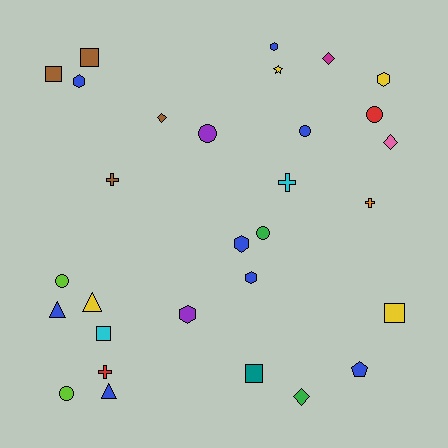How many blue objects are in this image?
There are 8 blue objects.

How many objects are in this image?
There are 30 objects.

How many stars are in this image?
There is 1 star.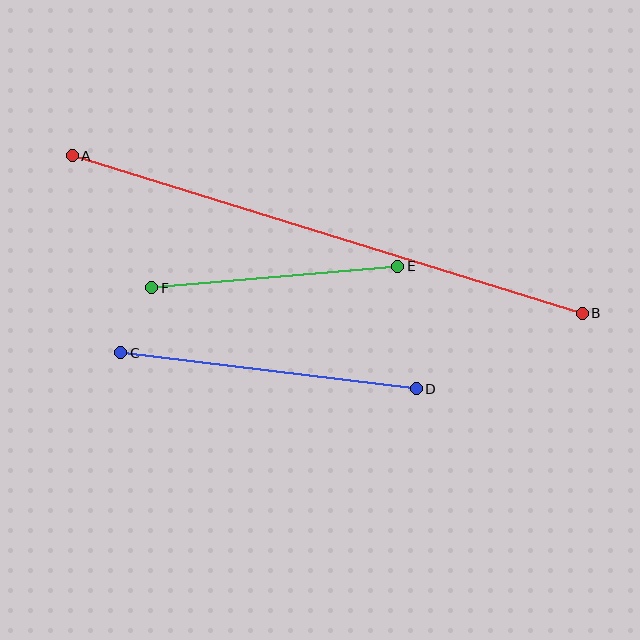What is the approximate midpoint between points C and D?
The midpoint is at approximately (268, 371) pixels.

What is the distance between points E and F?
The distance is approximately 247 pixels.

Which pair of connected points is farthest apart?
Points A and B are farthest apart.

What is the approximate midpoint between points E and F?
The midpoint is at approximately (275, 277) pixels.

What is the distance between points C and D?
The distance is approximately 298 pixels.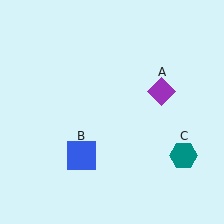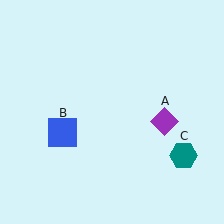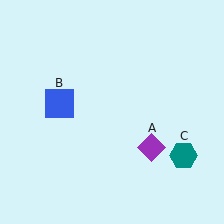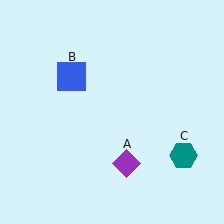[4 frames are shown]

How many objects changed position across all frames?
2 objects changed position: purple diamond (object A), blue square (object B).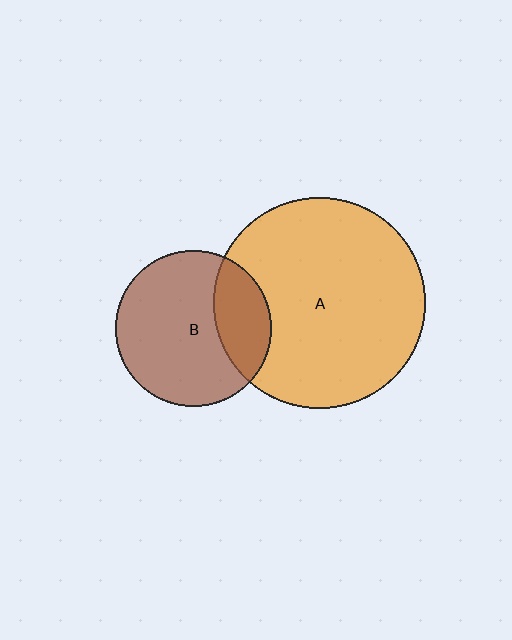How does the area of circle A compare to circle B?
Approximately 1.8 times.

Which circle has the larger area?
Circle A (orange).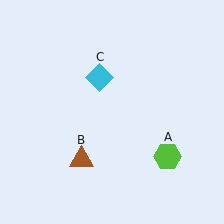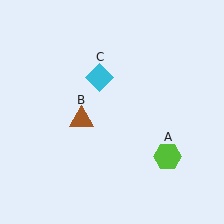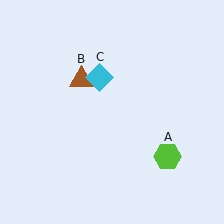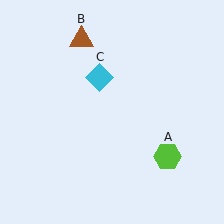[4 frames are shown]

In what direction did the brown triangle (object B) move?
The brown triangle (object B) moved up.